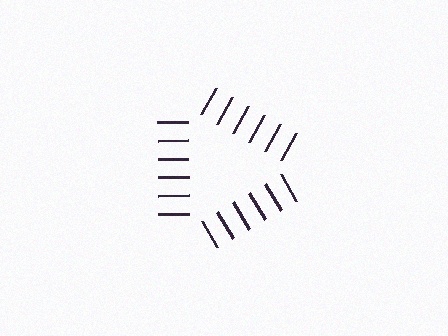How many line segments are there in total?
18 — 6 along each of the 3 edges.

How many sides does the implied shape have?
3 sides — the line-ends trace a triangle.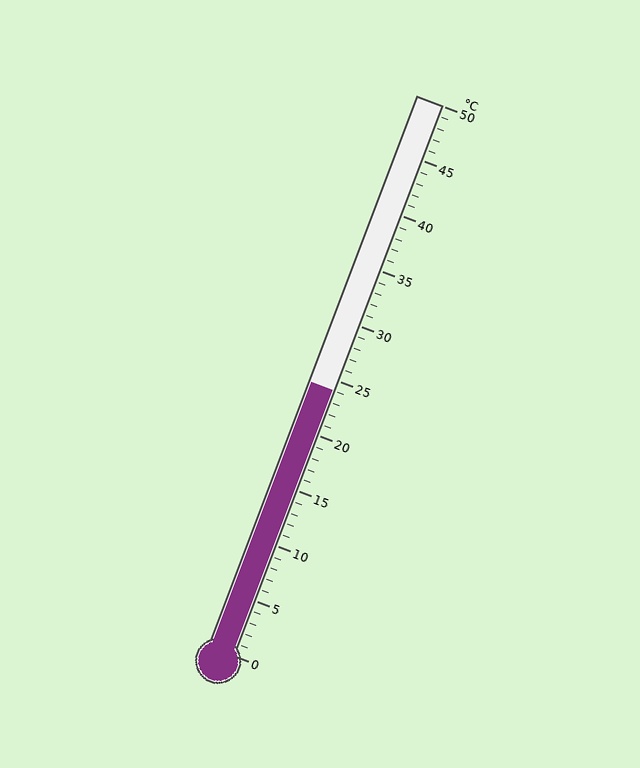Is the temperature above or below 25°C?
The temperature is below 25°C.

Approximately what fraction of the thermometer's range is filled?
The thermometer is filled to approximately 50% of its range.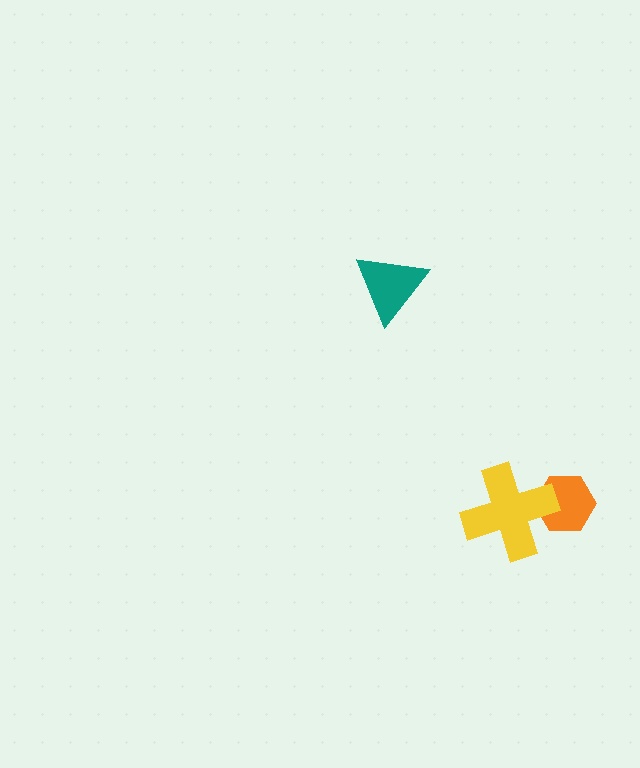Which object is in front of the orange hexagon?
The yellow cross is in front of the orange hexagon.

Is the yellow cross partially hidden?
No, no other shape covers it.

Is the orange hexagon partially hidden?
Yes, it is partially covered by another shape.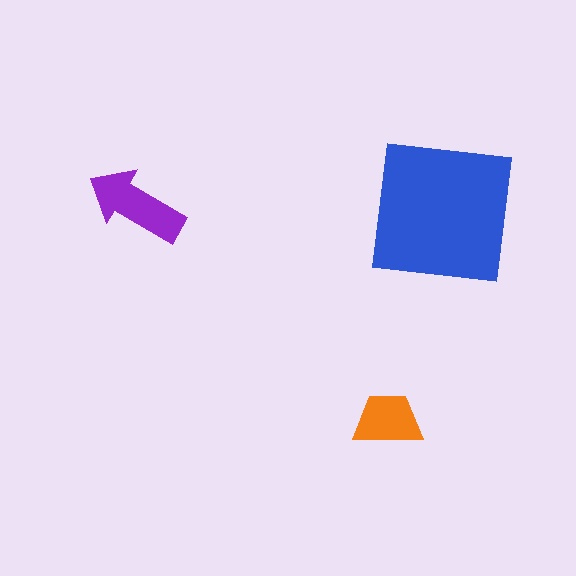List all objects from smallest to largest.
The orange trapezoid, the purple arrow, the blue square.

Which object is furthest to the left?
The purple arrow is leftmost.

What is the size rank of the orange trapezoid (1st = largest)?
3rd.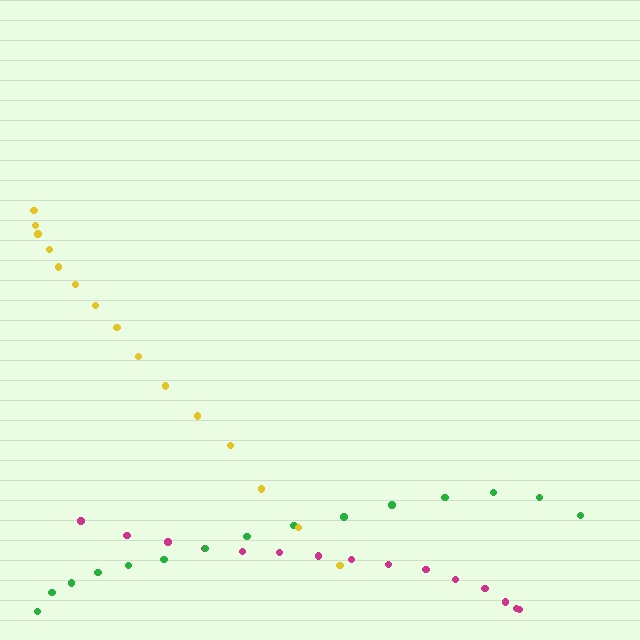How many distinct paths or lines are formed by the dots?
There are 3 distinct paths.